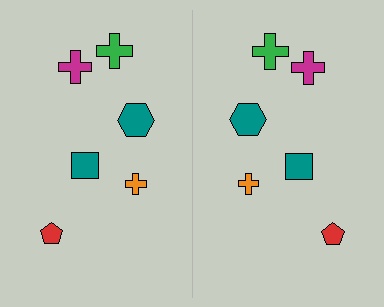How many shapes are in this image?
There are 12 shapes in this image.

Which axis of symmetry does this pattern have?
The pattern has a vertical axis of symmetry running through the center of the image.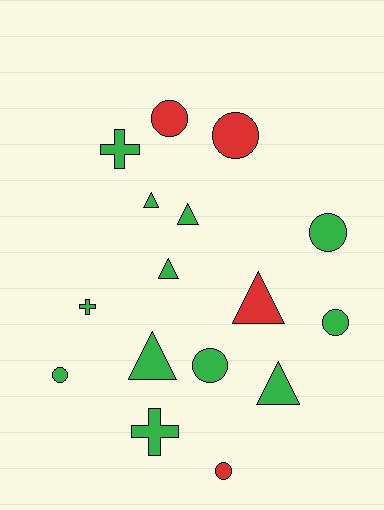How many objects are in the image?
There are 16 objects.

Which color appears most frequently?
Green, with 12 objects.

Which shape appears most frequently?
Circle, with 7 objects.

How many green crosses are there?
There are 3 green crosses.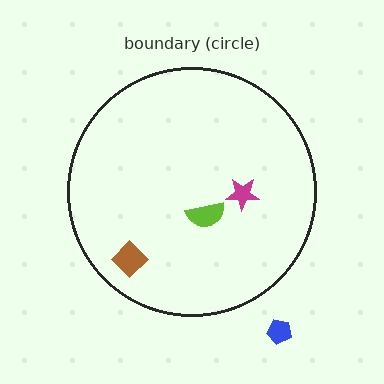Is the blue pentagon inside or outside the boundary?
Outside.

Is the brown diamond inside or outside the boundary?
Inside.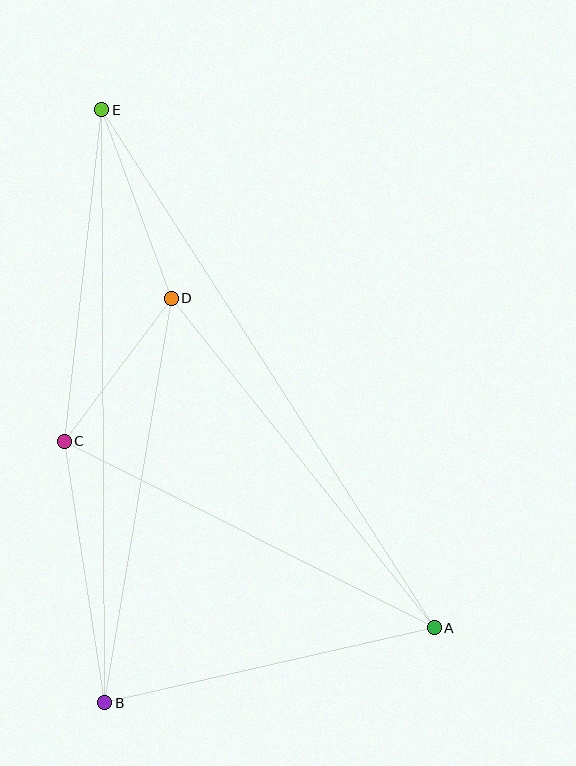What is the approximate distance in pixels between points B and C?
The distance between B and C is approximately 265 pixels.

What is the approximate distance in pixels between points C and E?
The distance between C and E is approximately 334 pixels.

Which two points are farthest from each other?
Points A and E are farthest from each other.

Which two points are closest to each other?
Points C and D are closest to each other.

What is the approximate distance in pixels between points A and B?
The distance between A and B is approximately 338 pixels.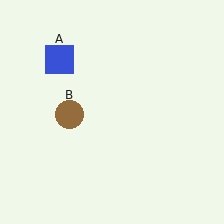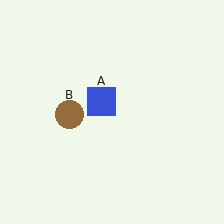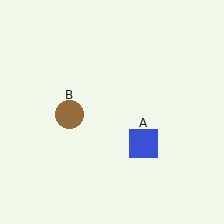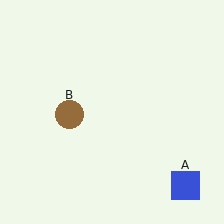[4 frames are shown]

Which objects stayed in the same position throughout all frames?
Brown circle (object B) remained stationary.